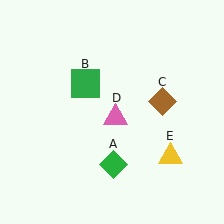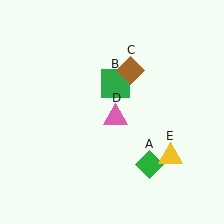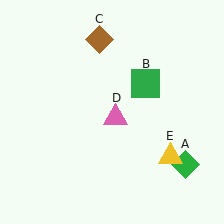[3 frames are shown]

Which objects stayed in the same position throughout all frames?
Pink triangle (object D) and yellow triangle (object E) remained stationary.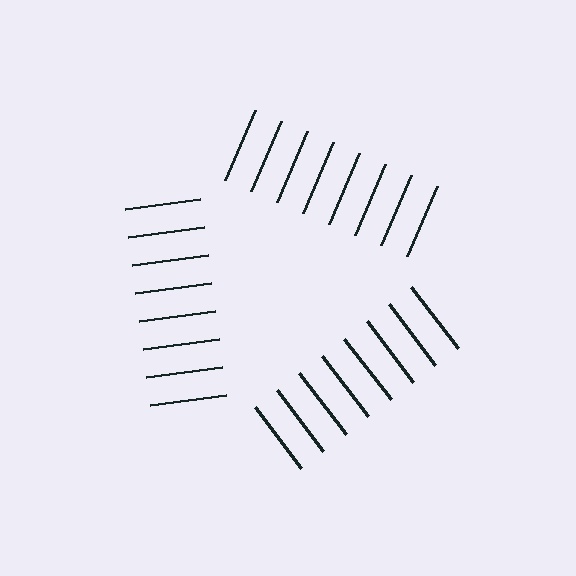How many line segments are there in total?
24 — 8 along each of the 3 edges.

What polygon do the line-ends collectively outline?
An illusory triangle — the line segments terminate on its edges but no continuous stroke is drawn.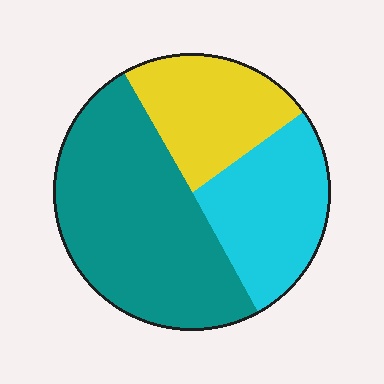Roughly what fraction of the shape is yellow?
Yellow takes up about one quarter (1/4) of the shape.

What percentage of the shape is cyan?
Cyan covers around 25% of the shape.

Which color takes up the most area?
Teal, at roughly 50%.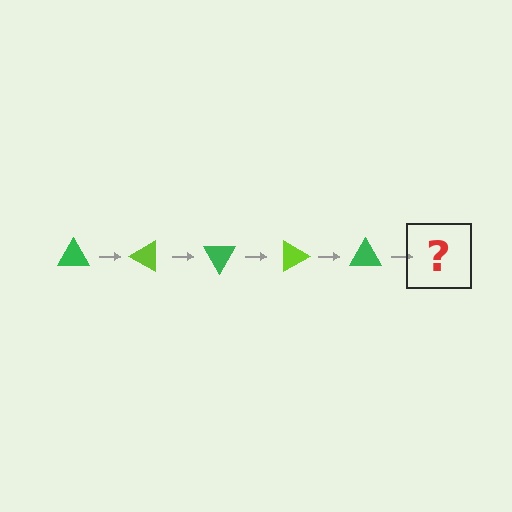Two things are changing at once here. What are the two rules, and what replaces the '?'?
The two rules are that it rotates 30 degrees each step and the color cycles through green and lime. The '?' should be a lime triangle, rotated 150 degrees from the start.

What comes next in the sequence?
The next element should be a lime triangle, rotated 150 degrees from the start.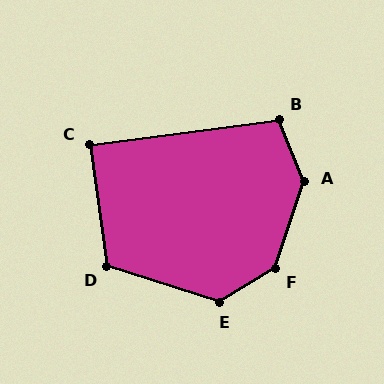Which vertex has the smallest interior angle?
C, at approximately 89 degrees.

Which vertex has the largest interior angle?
F, at approximately 139 degrees.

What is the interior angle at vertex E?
Approximately 132 degrees (obtuse).